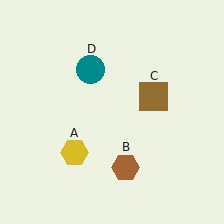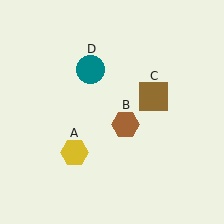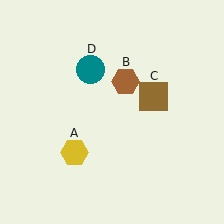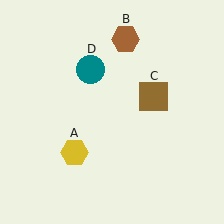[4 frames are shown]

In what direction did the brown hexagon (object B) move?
The brown hexagon (object B) moved up.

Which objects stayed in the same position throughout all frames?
Yellow hexagon (object A) and brown square (object C) and teal circle (object D) remained stationary.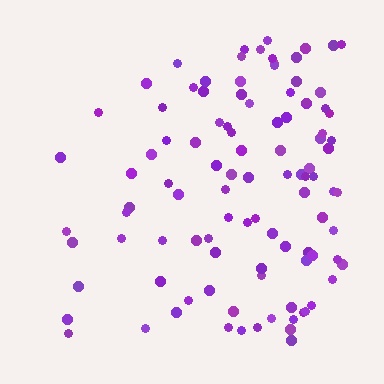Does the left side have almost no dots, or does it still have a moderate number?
Still a moderate number, just noticeably fewer than the right.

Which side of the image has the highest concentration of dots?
The right.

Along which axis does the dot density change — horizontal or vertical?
Horizontal.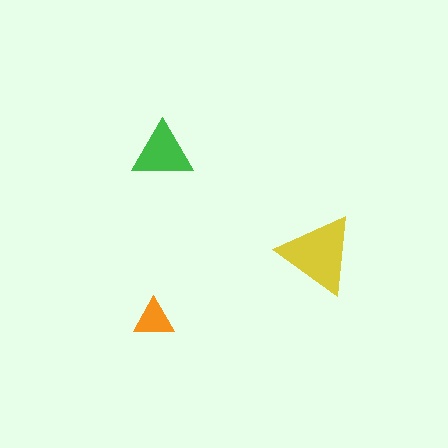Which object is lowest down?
The orange triangle is bottommost.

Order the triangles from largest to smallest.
the yellow one, the green one, the orange one.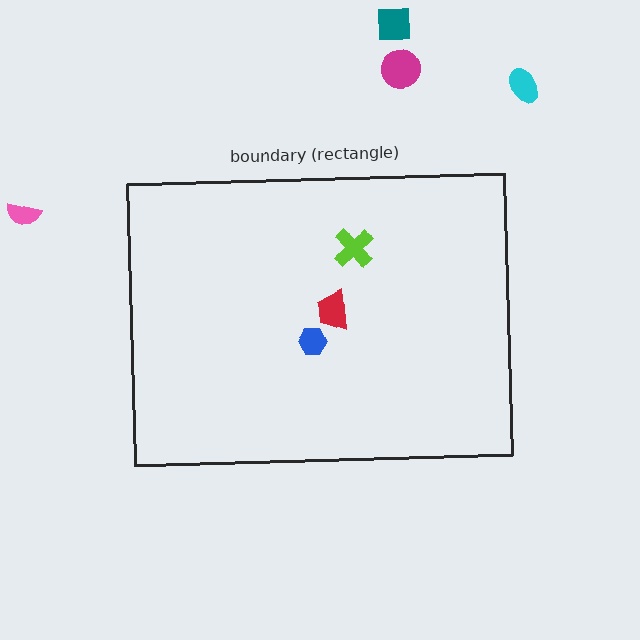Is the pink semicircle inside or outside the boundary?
Outside.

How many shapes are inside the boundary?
3 inside, 4 outside.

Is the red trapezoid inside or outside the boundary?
Inside.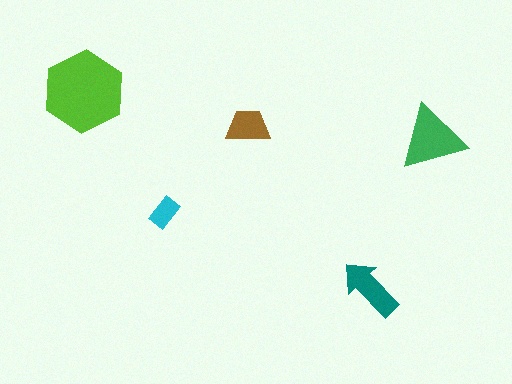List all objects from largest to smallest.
The lime hexagon, the green triangle, the teal arrow, the brown trapezoid, the cyan rectangle.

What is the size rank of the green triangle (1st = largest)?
2nd.